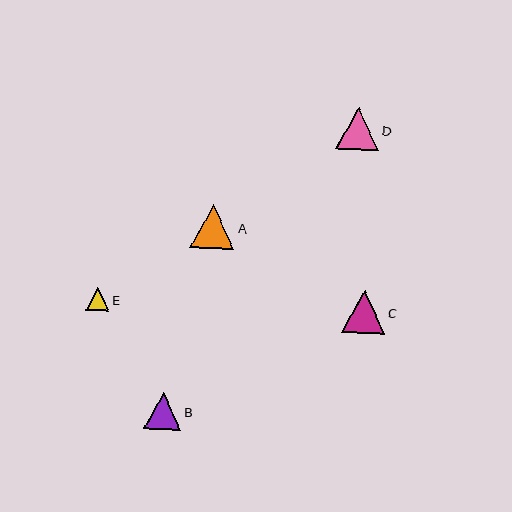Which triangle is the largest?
Triangle A is the largest with a size of approximately 44 pixels.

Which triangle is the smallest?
Triangle E is the smallest with a size of approximately 23 pixels.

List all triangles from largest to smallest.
From largest to smallest: A, C, D, B, E.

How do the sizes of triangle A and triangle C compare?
Triangle A and triangle C are approximately the same size.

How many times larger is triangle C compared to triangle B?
Triangle C is approximately 1.2 times the size of triangle B.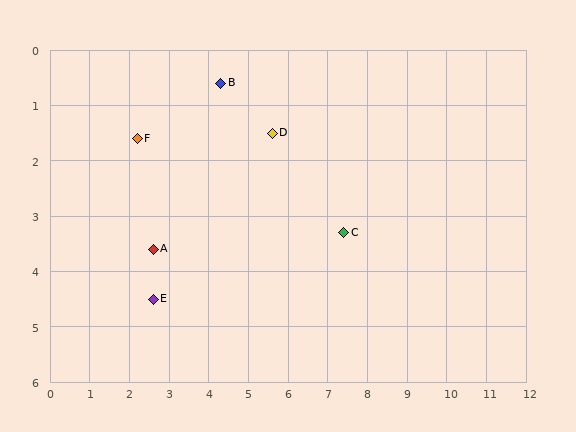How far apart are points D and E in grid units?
Points D and E are about 4.2 grid units apart.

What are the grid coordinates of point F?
Point F is at approximately (2.2, 1.6).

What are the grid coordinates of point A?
Point A is at approximately (2.6, 3.6).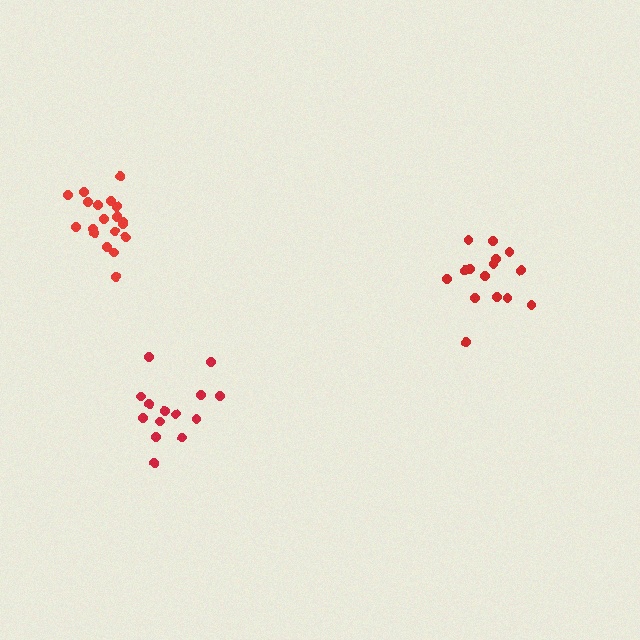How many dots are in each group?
Group 1: 14 dots, Group 2: 15 dots, Group 3: 19 dots (48 total).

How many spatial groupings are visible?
There are 3 spatial groupings.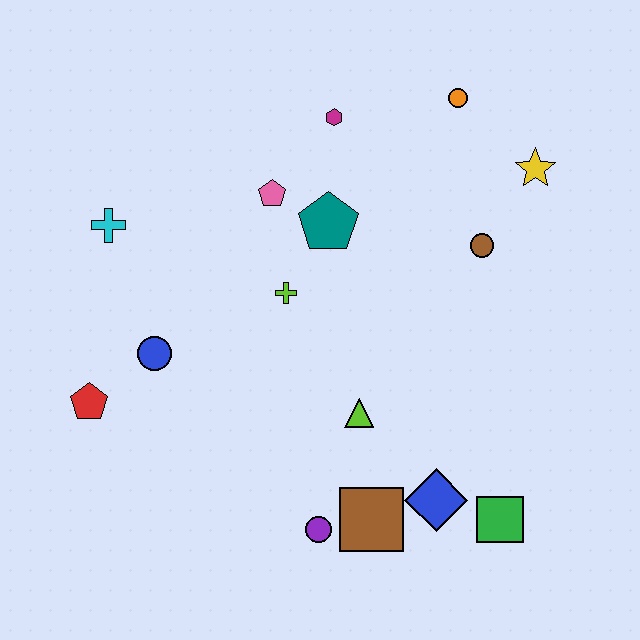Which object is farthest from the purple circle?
The orange circle is farthest from the purple circle.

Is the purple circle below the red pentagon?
Yes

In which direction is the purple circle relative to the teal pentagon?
The purple circle is below the teal pentagon.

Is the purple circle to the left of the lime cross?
No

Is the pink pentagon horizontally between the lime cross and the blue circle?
Yes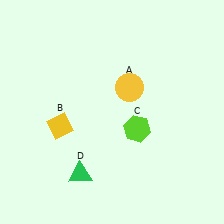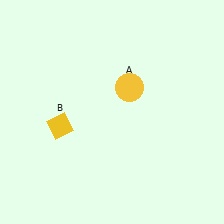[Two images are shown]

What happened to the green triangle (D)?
The green triangle (D) was removed in Image 2. It was in the bottom-left area of Image 1.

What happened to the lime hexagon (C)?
The lime hexagon (C) was removed in Image 2. It was in the bottom-right area of Image 1.